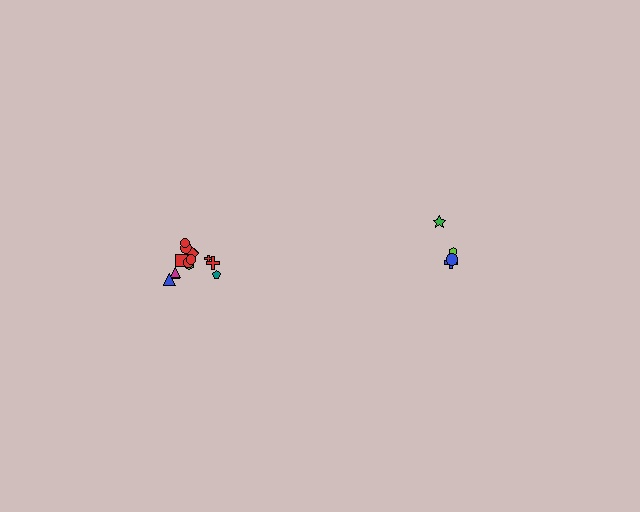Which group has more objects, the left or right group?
The left group.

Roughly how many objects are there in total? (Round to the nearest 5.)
Roughly 20 objects in total.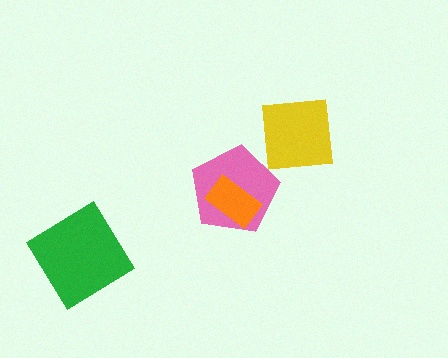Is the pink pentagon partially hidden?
Yes, it is partially covered by another shape.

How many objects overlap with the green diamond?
0 objects overlap with the green diamond.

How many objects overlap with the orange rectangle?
1 object overlaps with the orange rectangle.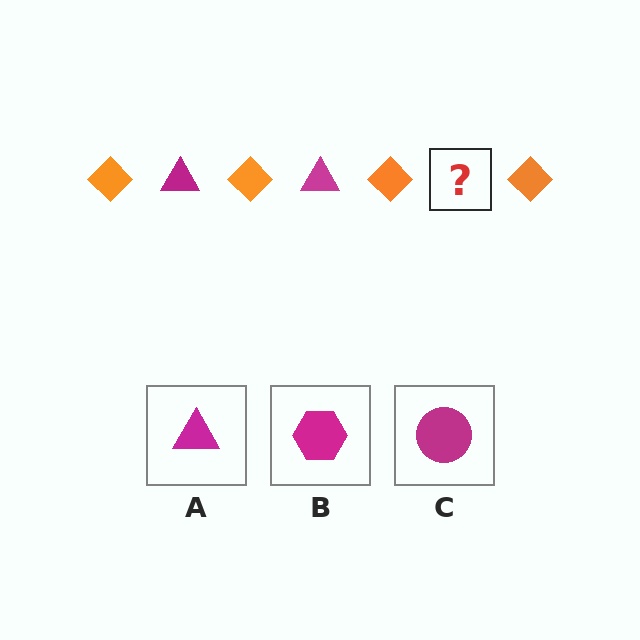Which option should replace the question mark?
Option A.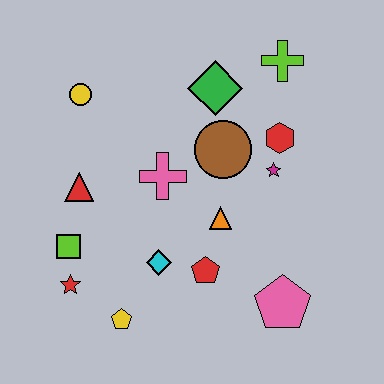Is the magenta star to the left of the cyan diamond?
No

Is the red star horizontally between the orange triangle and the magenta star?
No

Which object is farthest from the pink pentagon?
The yellow circle is farthest from the pink pentagon.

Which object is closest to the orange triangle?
The red pentagon is closest to the orange triangle.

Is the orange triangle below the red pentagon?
No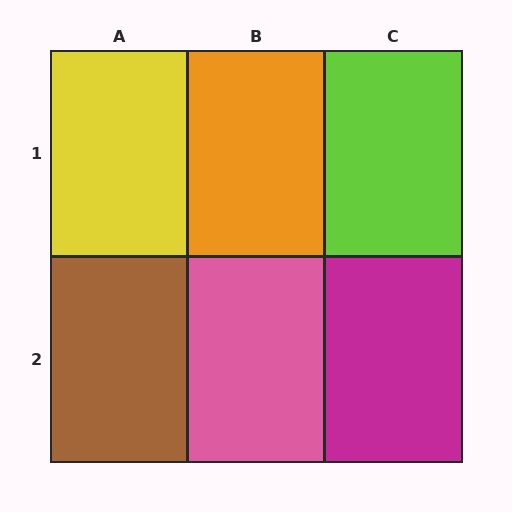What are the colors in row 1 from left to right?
Yellow, orange, lime.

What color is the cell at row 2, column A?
Brown.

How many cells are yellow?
1 cell is yellow.